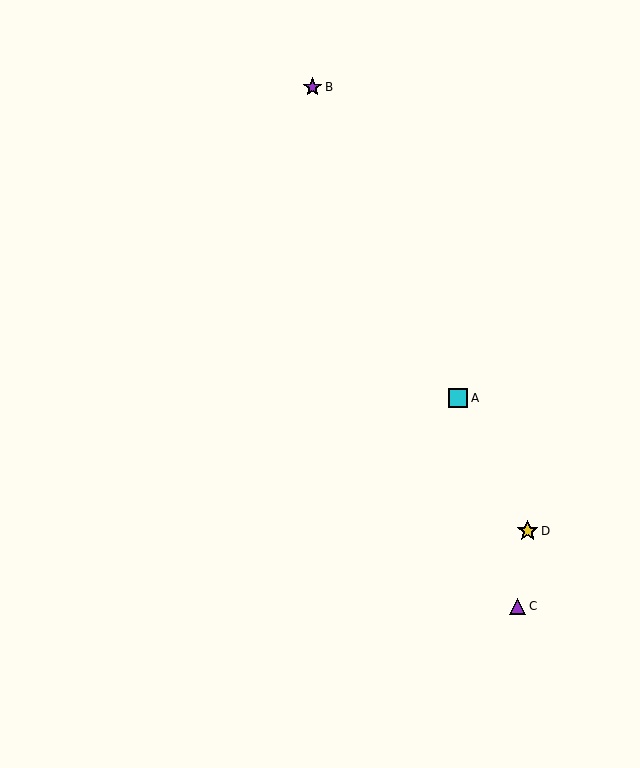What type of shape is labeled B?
Shape B is a purple star.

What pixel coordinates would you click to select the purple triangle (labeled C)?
Click at (517, 606) to select the purple triangle C.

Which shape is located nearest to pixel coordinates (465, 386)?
The cyan square (labeled A) at (458, 398) is nearest to that location.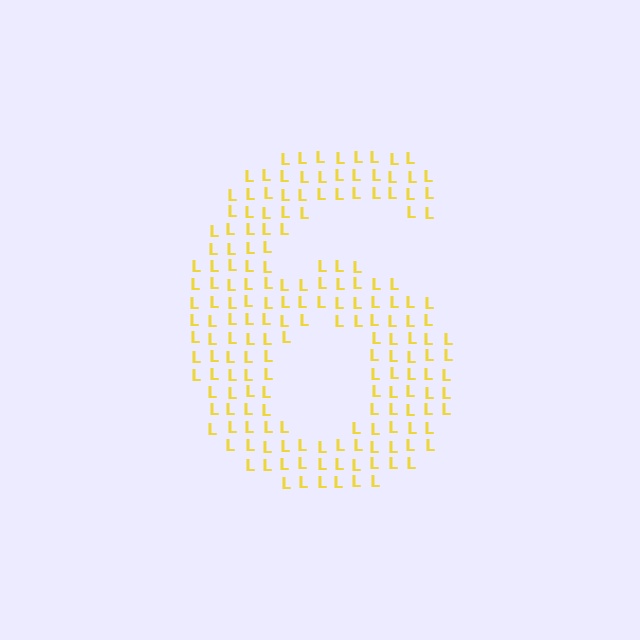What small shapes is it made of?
It is made of small letter L's.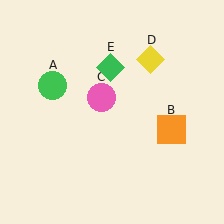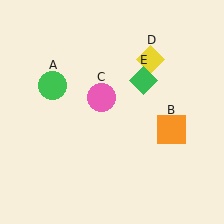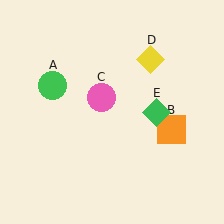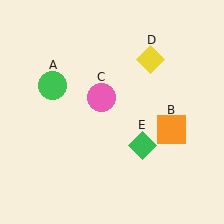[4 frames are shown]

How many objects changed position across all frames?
1 object changed position: green diamond (object E).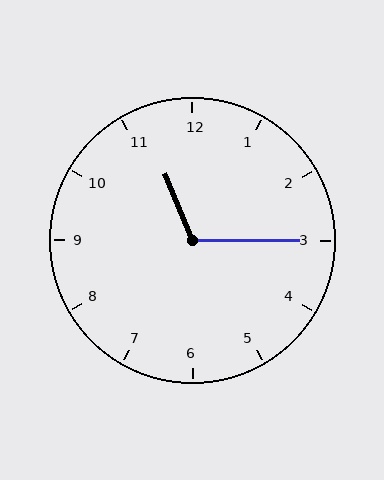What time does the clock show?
11:15.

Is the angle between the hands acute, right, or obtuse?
It is obtuse.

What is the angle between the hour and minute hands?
Approximately 112 degrees.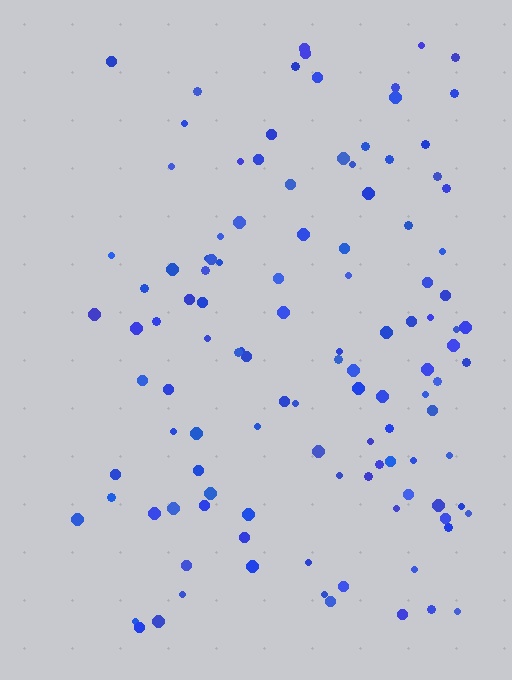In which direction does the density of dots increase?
From left to right, with the right side densest.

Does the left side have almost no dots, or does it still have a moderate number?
Still a moderate number, just noticeably fewer than the right.